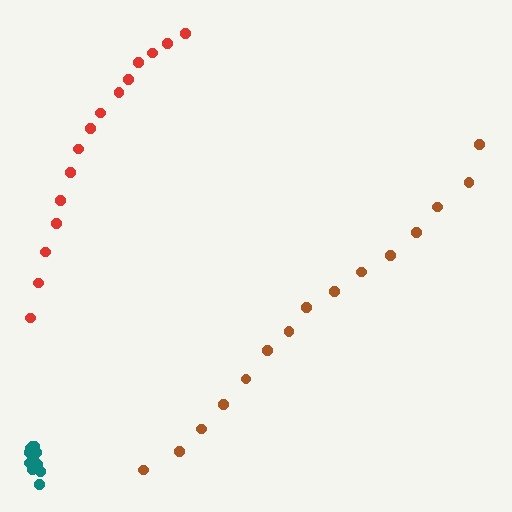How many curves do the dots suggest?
There are 3 distinct paths.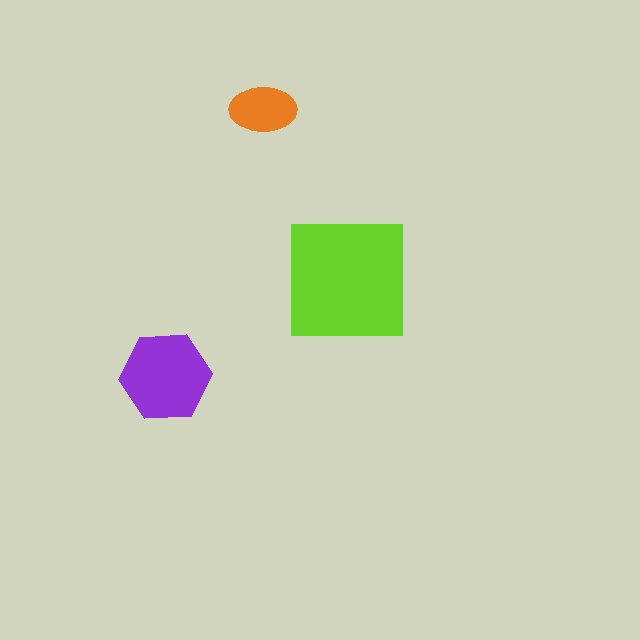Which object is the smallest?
The orange ellipse.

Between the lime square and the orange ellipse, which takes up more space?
The lime square.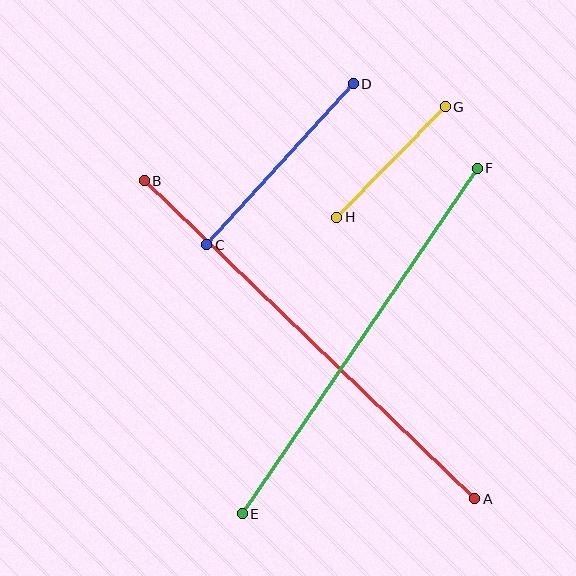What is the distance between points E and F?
The distance is approximately 418 pixels.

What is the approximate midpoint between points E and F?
The midpoint is at approximately (360, 341) pixels.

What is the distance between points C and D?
The distance is approximately 218 pixels.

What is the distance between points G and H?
The distance is approximately 155 pixels.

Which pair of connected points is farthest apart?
Points A and B are farthest apart.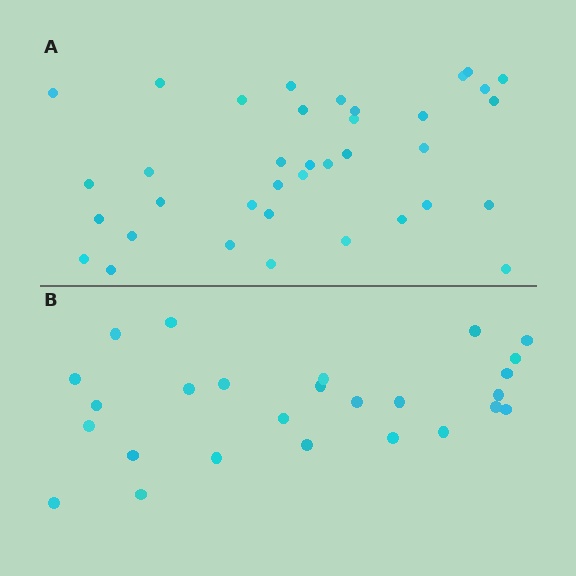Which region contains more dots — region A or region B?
Region A (the top region) has more dots.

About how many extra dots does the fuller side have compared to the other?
Region A has roughly 12 or so more dots than region B.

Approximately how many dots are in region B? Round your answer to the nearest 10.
About 30 dots. (The exact count is 26, which rounds to 30.)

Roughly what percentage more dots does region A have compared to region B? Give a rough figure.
About 40% more.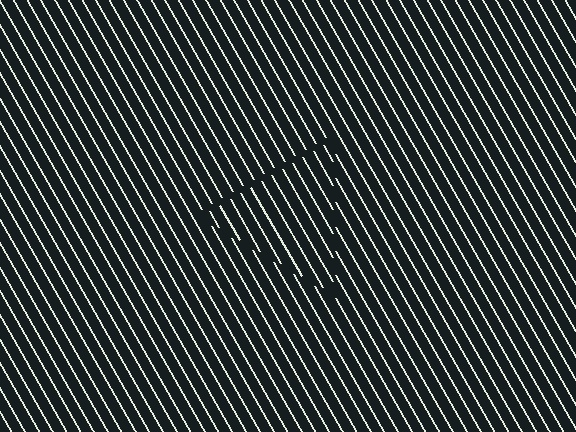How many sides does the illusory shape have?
3 sides — the line-ends trace a triangle.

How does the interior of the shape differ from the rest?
The interior of the shape contains the same grating, shifted by half a period — the contour is defined by the phase discontinuity where line-ends from the inner and outer gratings abut.